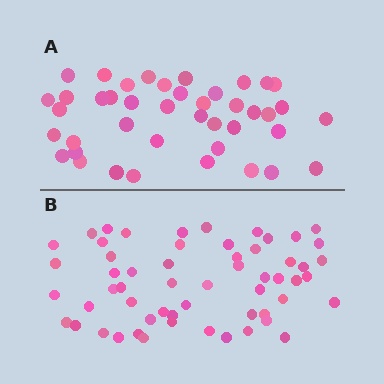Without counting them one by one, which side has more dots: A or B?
Region B (the bottom region) has more dots.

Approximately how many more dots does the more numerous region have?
Region B has approximately 15 more dots than region A.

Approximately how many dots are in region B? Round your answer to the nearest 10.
About 60 dots. (The exact count is 57, which rounds to 60.)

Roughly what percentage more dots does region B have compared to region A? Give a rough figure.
About 35% more.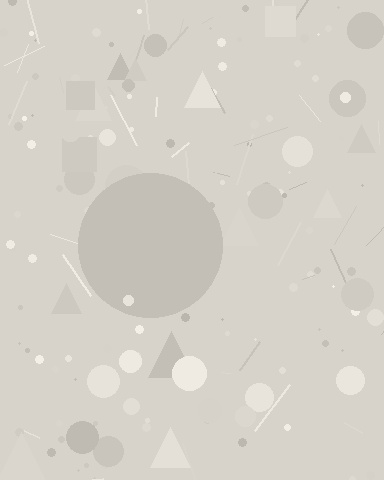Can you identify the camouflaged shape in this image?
The camouflaged shape is a circle.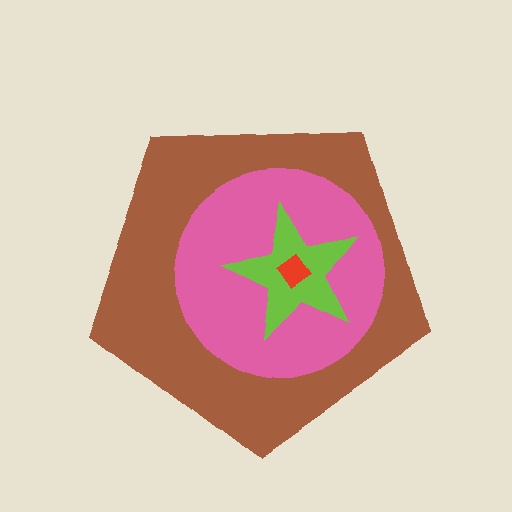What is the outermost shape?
The brown pentagon.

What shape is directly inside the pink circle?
The lime star.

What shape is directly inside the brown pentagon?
The pink circle.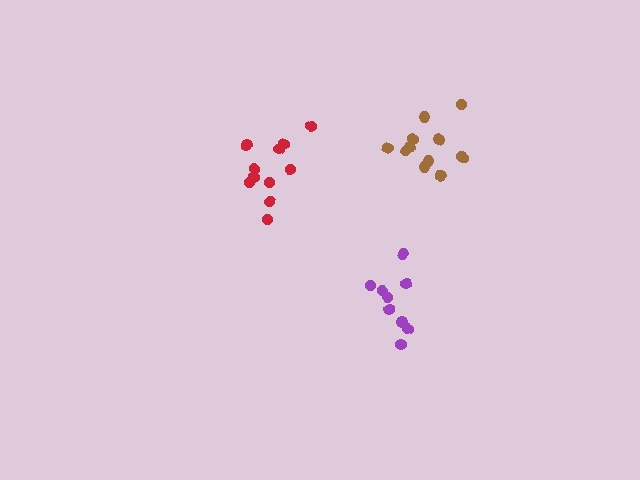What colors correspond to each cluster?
The clusters are colored: brown, purple, red.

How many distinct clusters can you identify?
There are 3 distinct clusters.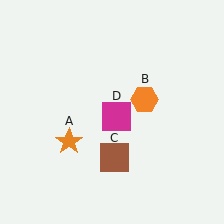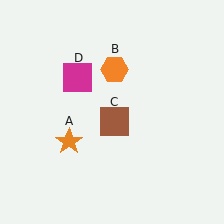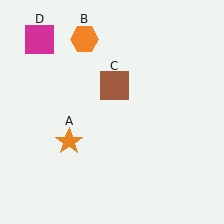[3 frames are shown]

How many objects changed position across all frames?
3 objects changed position: orange hexagon (object B), brown square (object C), magenta square (object D).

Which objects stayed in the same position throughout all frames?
Orange star (object A) remained stationary.